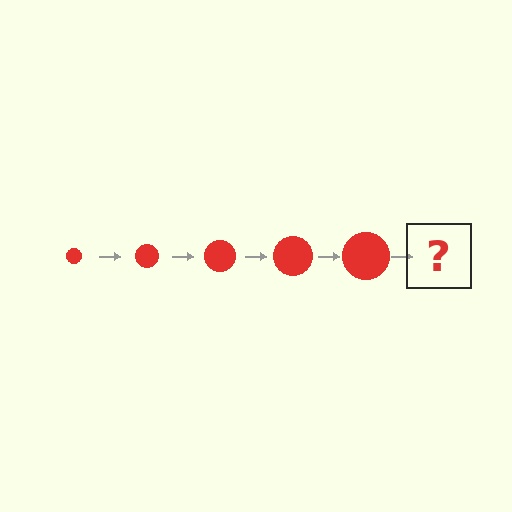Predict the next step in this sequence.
The next step is a red circle, larger than the previous one.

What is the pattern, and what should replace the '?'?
The pattern is that the circle gets progressively larger each step. The '?' should be a red circle, larger than the previous one.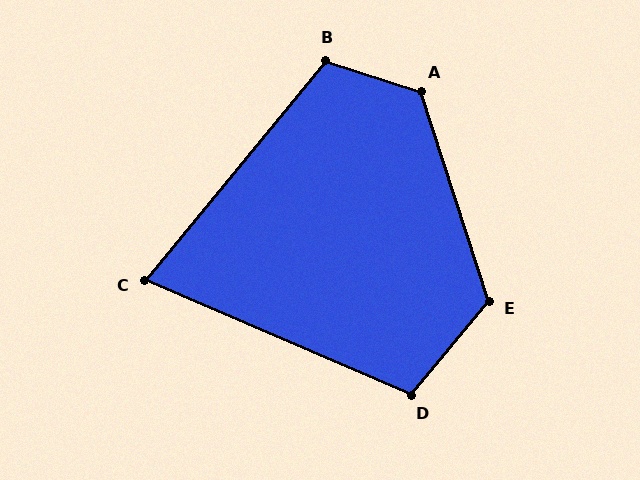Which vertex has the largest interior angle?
A, at approximately 126 degrees.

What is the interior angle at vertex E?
Approximately 122 degrees (obtuse).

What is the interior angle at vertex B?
Approximately 111 degrees (obtuse).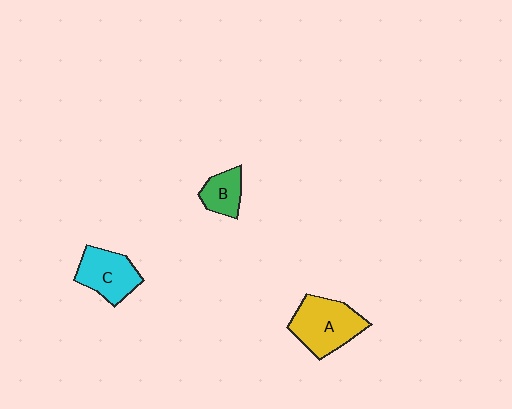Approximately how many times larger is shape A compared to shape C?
Approximately 1.3 times.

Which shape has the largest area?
Shape A (yellow).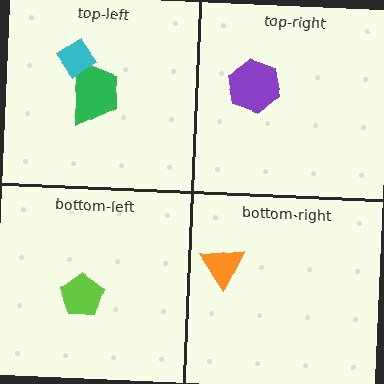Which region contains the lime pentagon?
The bottom-left region.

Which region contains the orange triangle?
The bottom-right region.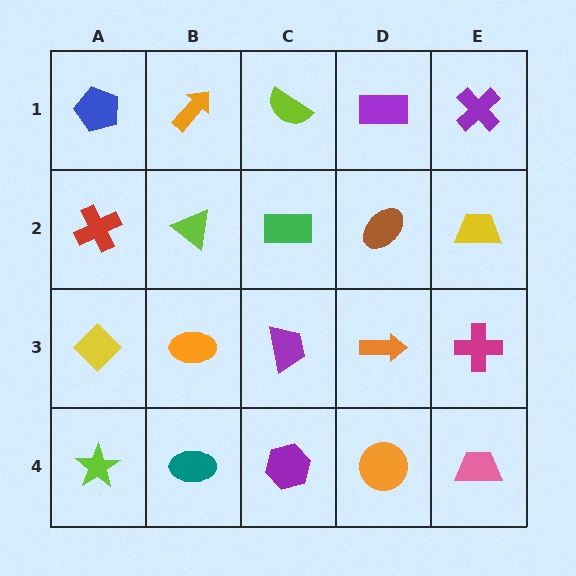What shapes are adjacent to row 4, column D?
An orange arrow (row 3, column D), a purple hexagon (row 4, column C), a pink trapezoid (row 4, column E).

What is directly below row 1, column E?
A yellow trapezoid.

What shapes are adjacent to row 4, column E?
A magenta cross (row 3, column E), an orange circle (row 4, column D).